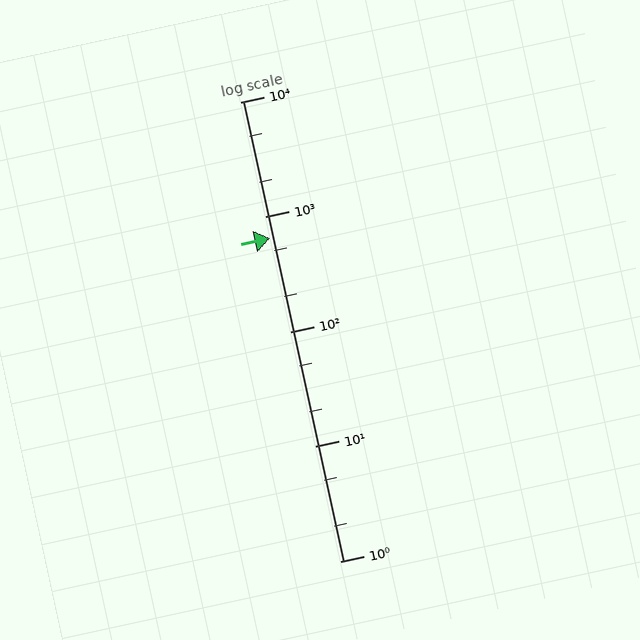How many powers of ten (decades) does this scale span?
The scale spans 4 decades, from 1 to 10000.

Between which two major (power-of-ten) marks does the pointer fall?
The pointer is between 100 and 1000.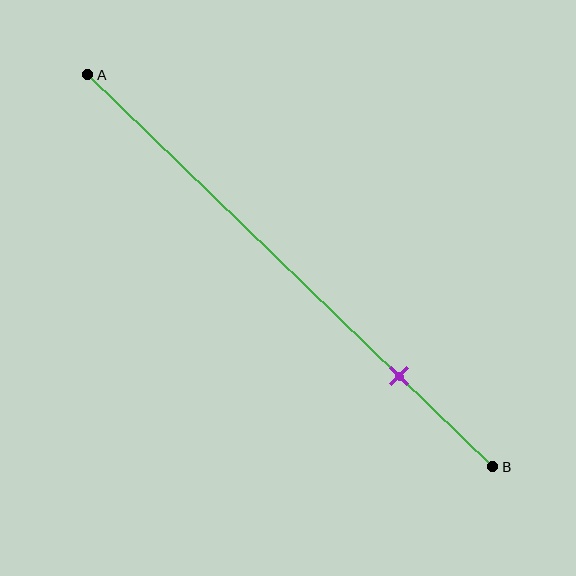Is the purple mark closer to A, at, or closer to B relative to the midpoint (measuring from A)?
The purple mark is closer to point B than the midpoint of segment AB.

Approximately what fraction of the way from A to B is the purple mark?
The purple mark is approximately 75% of the way from A to B.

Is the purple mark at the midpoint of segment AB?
No, the mark is at about 75% from A, not at the 50% midpoint.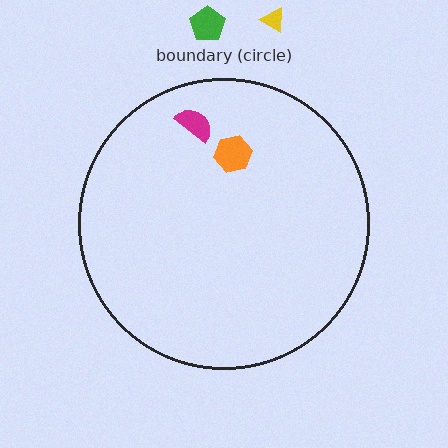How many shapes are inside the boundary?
2 inside, 2 outside.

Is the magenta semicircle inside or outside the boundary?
Inside.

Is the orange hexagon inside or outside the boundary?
Inside.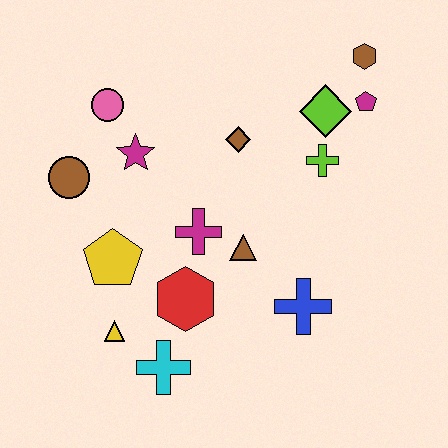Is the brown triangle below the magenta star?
Yes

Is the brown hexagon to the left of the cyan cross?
No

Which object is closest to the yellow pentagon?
The yellow triangle is closest to the yellow pentagon.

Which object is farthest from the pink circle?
The blue cross is farthest from the pink circle.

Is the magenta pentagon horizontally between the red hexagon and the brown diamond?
No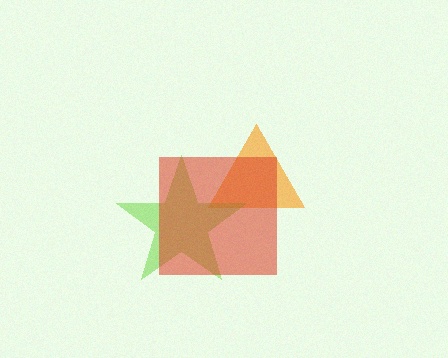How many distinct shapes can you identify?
There are 3 distinct shapes: an orange triangle, a lime star, a red square.